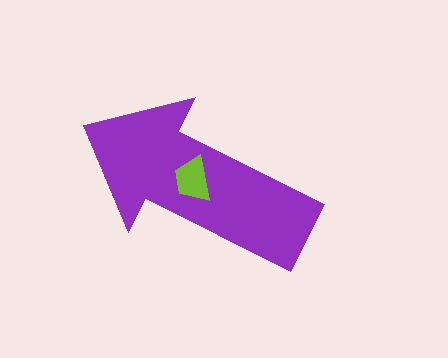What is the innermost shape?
The lime trapezoid.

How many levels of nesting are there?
2.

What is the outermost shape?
The purple arrow.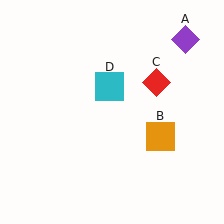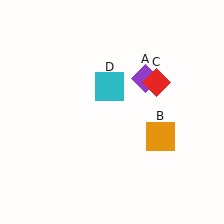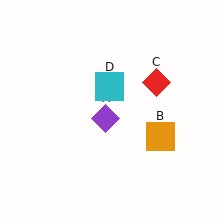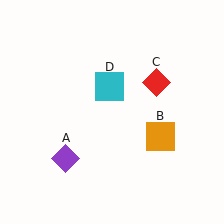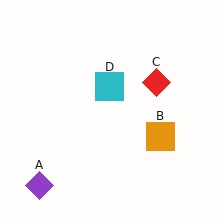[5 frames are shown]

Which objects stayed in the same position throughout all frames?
Orange square (object B) and red diamond (object C) and cyan square (object D) remained stationary.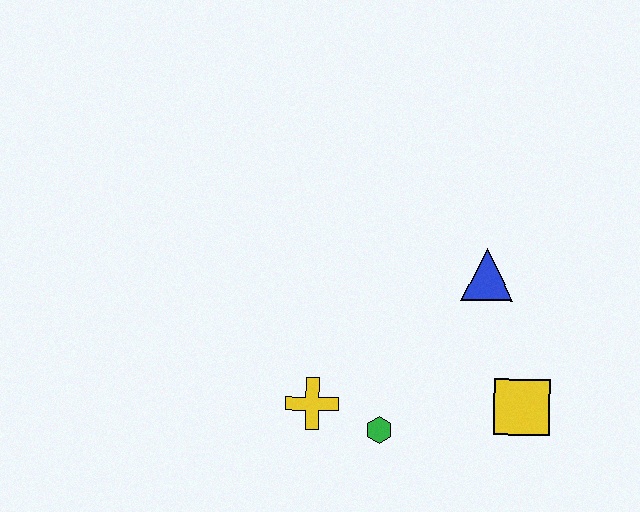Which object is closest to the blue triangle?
The yellow square is closest to the blue triangle.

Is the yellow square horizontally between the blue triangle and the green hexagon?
No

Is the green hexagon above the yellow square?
No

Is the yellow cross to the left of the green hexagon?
Yes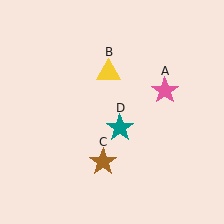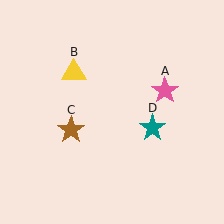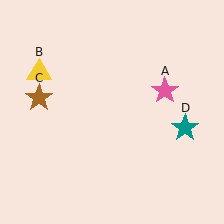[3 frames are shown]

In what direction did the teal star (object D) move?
The teal star (object D) moved right.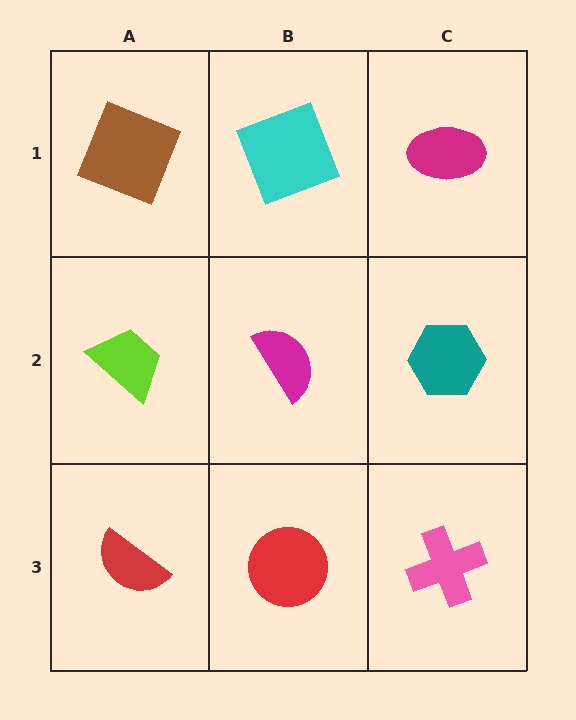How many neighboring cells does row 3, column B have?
3.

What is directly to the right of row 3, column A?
A red circle.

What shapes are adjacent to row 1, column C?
A teal hexagon (row 2, column C), a cyan square (row 1, column B).